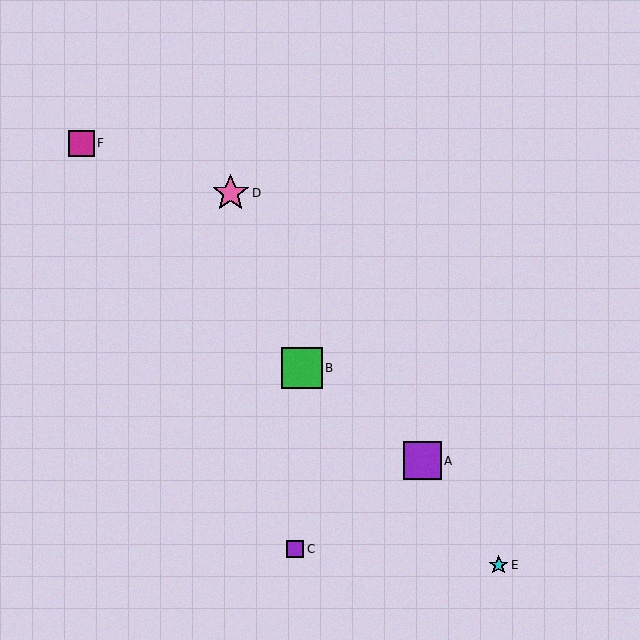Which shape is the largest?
The green square (labeled B) is the largest.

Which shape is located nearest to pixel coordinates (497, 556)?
The cyan star (labeled E) at (499, 565) is nearest to that location.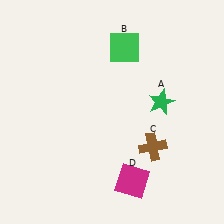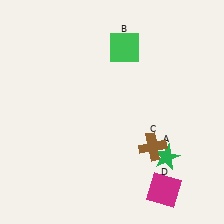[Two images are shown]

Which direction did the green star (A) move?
The green star (A) moved down.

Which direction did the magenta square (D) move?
The magenta square (D) moved right.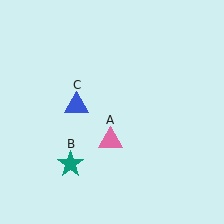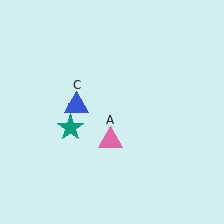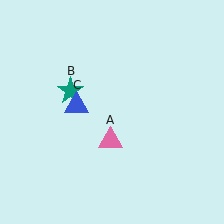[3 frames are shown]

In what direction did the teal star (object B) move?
The teal star (object B) moved up.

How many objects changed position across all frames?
1 object changed position: teal star (object B).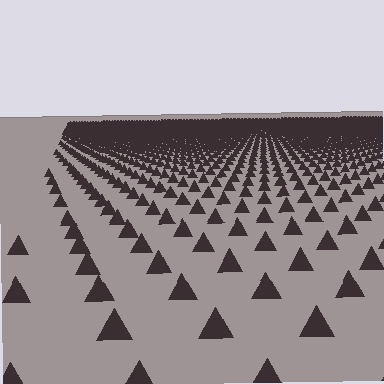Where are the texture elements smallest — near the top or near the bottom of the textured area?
Near the top.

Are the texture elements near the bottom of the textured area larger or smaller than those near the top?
Larger. Near the bottom, elements are closer to the viewer and appear at a bigger on-screen size.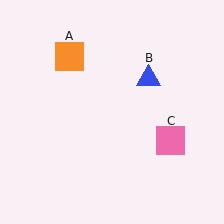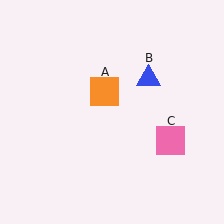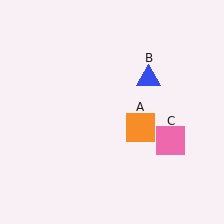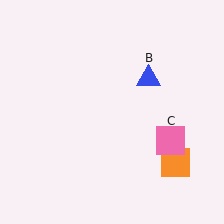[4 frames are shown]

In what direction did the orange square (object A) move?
The orange square (object A) moved down and to the right.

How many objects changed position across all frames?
1 object changed position: orange square (object A).